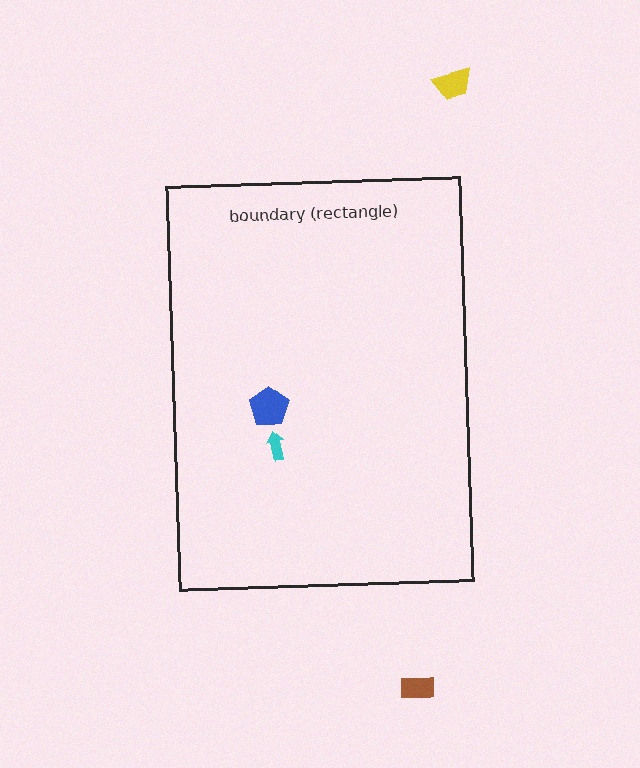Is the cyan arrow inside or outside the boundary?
Inside.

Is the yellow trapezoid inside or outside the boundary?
Outside.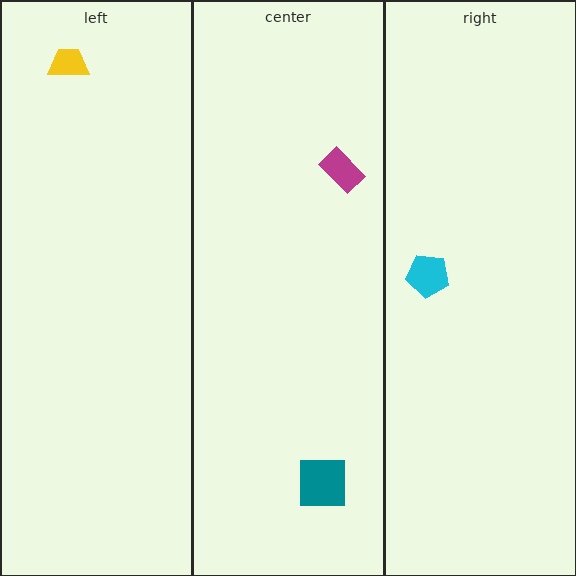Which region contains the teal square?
The center region.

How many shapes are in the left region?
1.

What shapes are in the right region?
The cyan pentagon.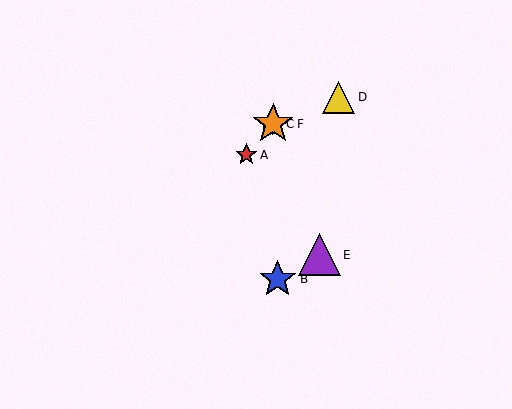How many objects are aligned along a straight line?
3 objects (A, C, F) are aligned along a straight line.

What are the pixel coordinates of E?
Object E is at (319, 255).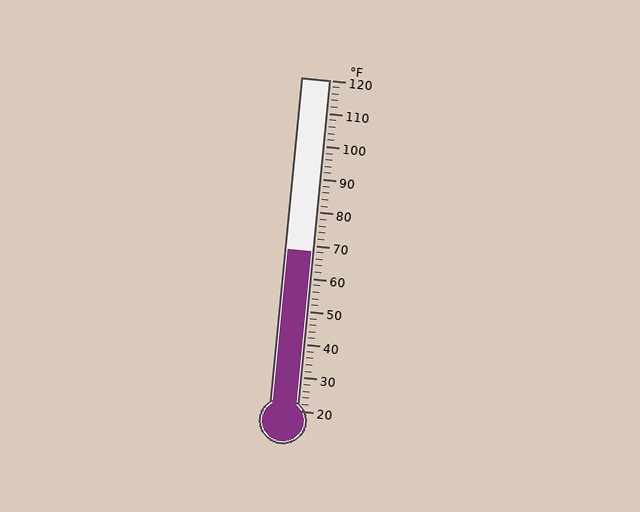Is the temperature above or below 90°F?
The temperature is below 90°F.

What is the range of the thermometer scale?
The thermometer scale ranges from 20°F to 120°F.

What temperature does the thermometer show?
The thermometer shows approximately 68°F.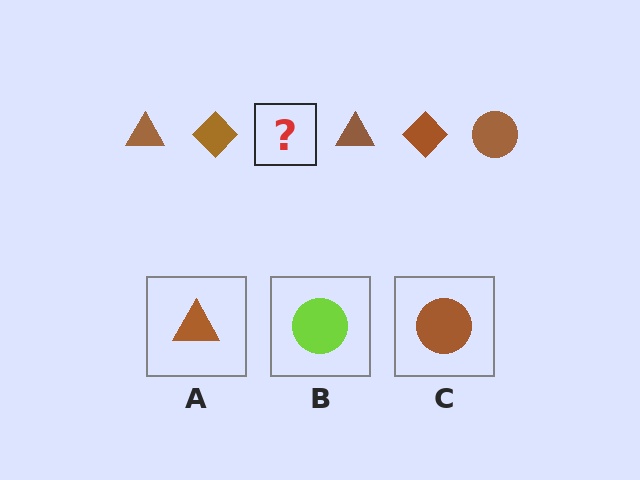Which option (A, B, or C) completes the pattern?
C.